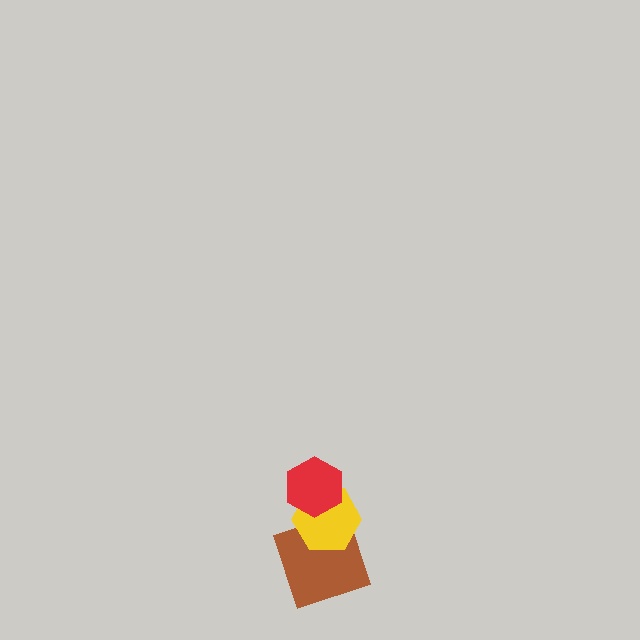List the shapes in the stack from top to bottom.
From top to bottom: the red hexagon, the yellow hexagon, the brown square.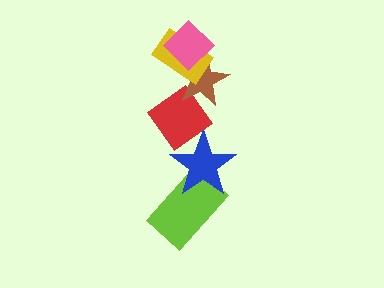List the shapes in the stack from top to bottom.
From top to bottom: the pink diamond, the yellow rectangle, the brown star, the red diamond, the blue star, the lime rectangle.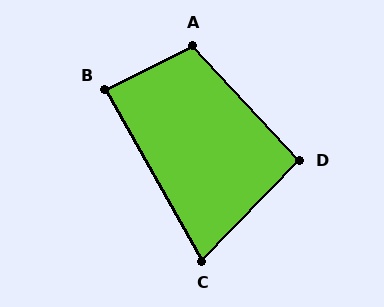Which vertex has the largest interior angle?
A, at approximately 106 degrees.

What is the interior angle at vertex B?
Approximately 87 degrees (approximately right).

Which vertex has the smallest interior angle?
C, at approximately 74 degrees.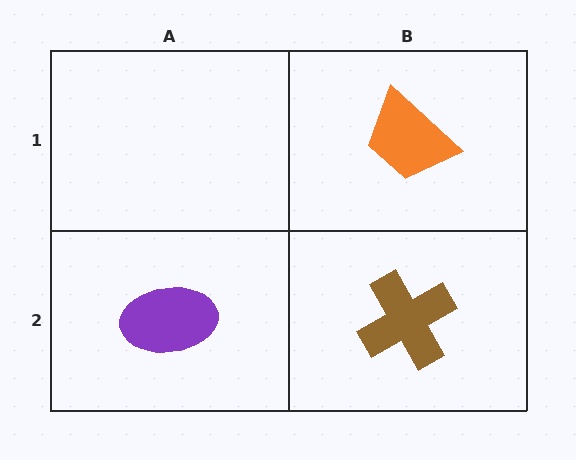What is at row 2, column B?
A brown cross.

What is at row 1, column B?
An orange trapezoid.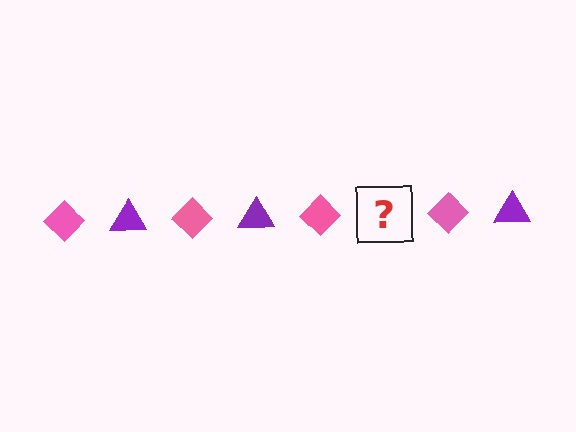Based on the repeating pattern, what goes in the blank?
The blank should be a purple triangle.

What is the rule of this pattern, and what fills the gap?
The rule is that the pattern alternates between pink diamond and purple triangle. The gap should be filled with a purple triangle.